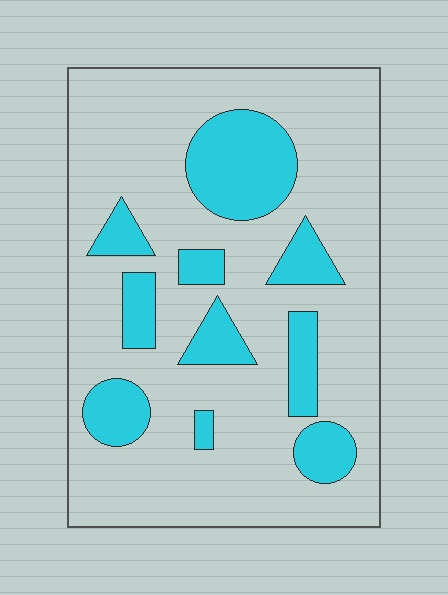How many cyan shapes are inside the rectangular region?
10.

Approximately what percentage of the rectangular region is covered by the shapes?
Approximately 25%.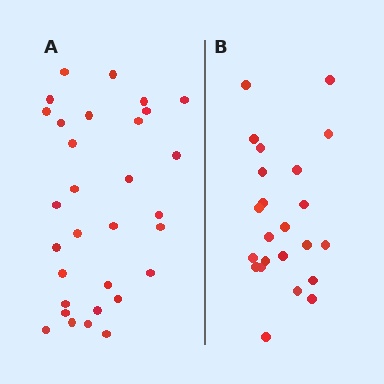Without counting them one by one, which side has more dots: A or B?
Region A (the left region) has more dots.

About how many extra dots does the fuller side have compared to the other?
Region A has roughly 8 or so more dots than region B.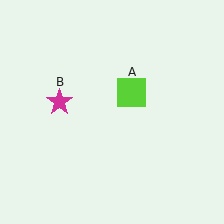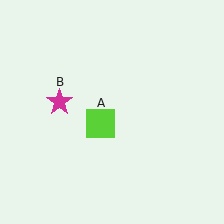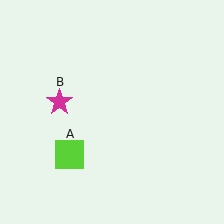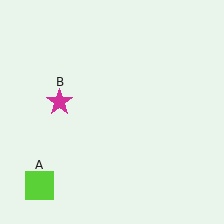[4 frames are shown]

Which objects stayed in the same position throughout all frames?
Magenta star (object B) remained stationary.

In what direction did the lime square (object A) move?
The lime square (object A) moved down and to the left.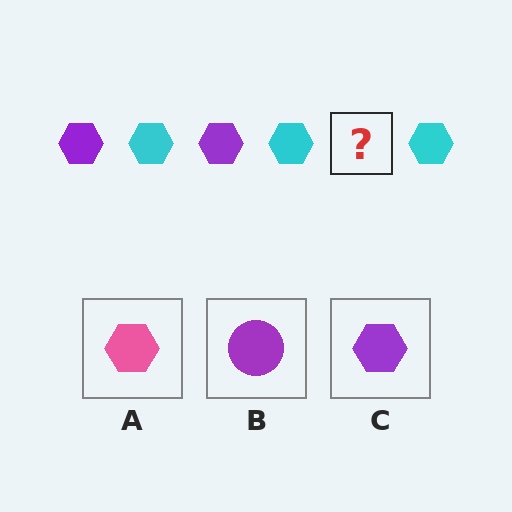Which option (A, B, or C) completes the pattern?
C.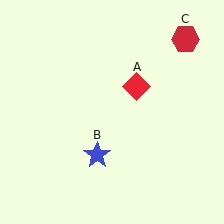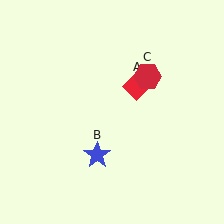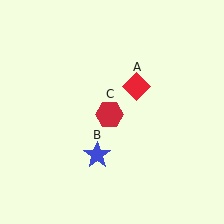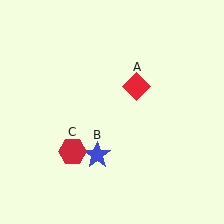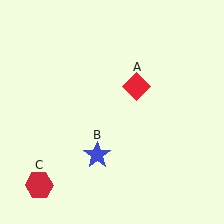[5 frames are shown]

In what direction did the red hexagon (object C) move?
The red hexagon (object C) moved down and to the left.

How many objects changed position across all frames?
1 object changed position: red hexagon (object C).